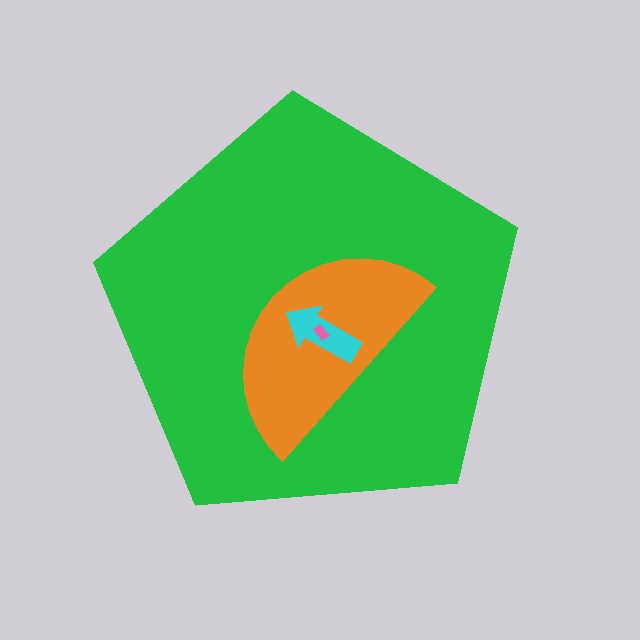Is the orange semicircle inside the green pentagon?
Yes.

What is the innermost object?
The pink rectangle.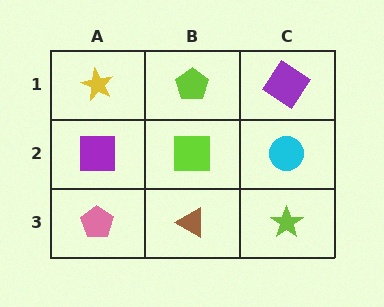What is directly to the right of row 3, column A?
A brown triangle.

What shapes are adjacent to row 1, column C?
A cyan circle (row 2, column C), a lime pentagon (row 1, column B).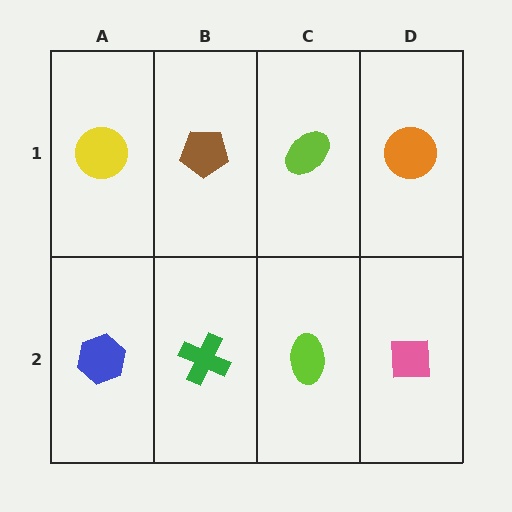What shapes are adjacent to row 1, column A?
A blue hexagon (row 2, column A), a brown pentagon (row 1, column B).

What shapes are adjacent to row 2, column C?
A lime ellipse (row 1, column C), a green cross (row 2, column B), a pink square (row 2, column D).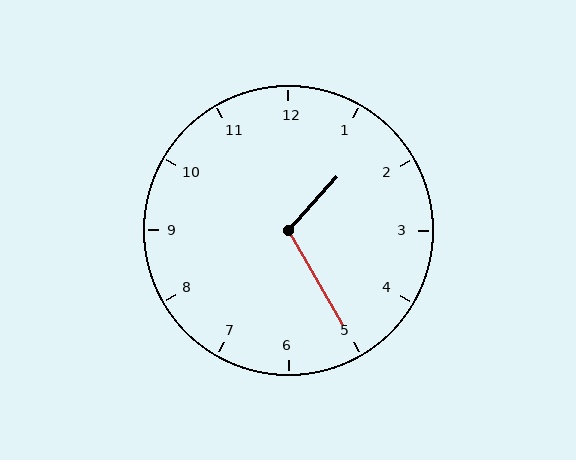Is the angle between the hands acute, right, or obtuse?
It is obtuse.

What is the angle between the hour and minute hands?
Approximately 108 degrees.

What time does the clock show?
1:25.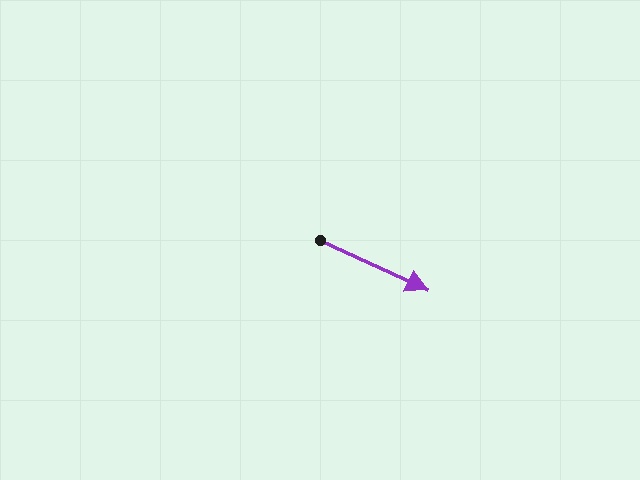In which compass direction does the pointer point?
Southeast.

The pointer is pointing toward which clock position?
Roughly 4 o'clock.